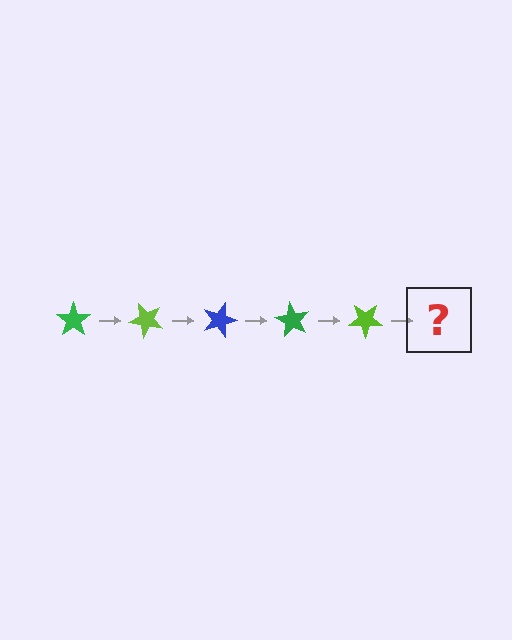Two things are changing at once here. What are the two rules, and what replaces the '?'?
The two rules are that it rotates 45 degrees each step and the color cycles through green, lime, and blue. The '?' should be a blue star, rotated 225 degrees from the start.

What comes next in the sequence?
The next element should be a blue star, rotated 225 degrees from the start.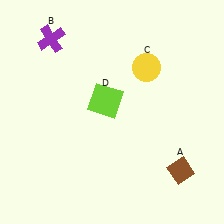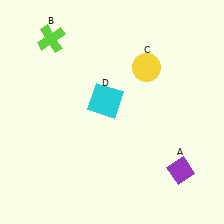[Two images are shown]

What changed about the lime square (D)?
In Image 1, D is lime. In Image 2, it changed to cyan.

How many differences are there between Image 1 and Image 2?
There are 3 differences between the two images.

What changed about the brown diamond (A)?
In Image 1, A is brown. In Image 2, it changed to purple.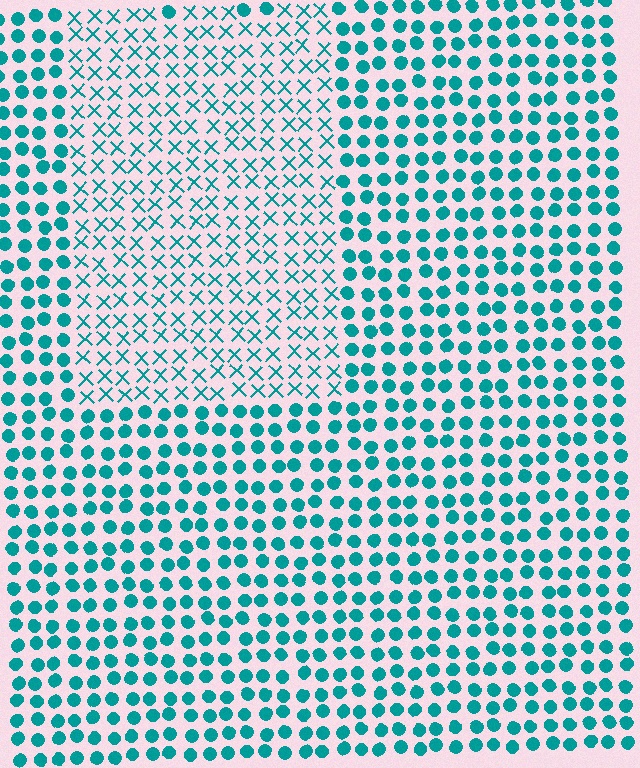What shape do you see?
I see a rectangle.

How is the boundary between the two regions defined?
The boundary is defined by a change in element shape: X marks inside vs. circles outside. All elements share the same color and spacing.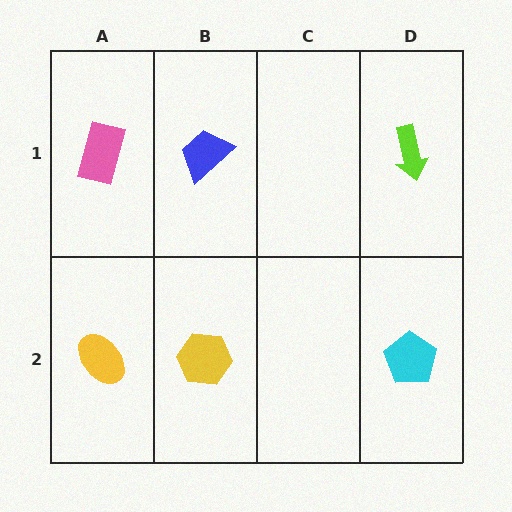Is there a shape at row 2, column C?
No, that cell is empty.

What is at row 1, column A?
A pink rectangle.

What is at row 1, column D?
A lime arrow.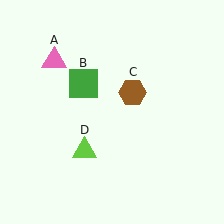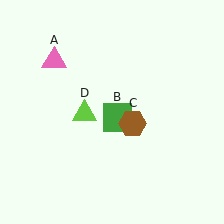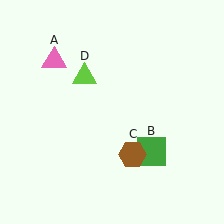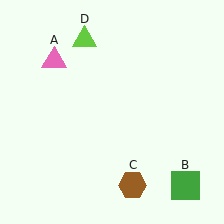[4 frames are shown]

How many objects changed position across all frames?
3 objects changed position: green square (object B), brown hexagon (object C), lime triangle (object D).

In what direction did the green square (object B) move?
The green square (object B) moved down and to the right.